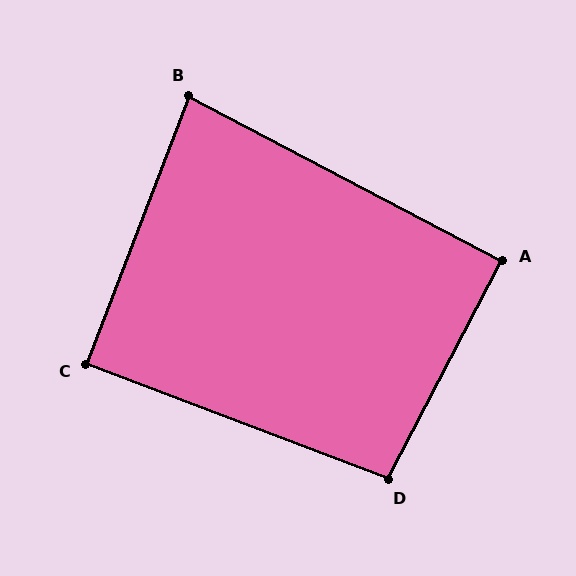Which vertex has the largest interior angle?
D, at approximately 97 degrees.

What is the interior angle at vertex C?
Approximately 90 degrees (approximately right).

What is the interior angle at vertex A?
Approximately 90 degrees (approximately right).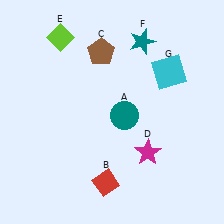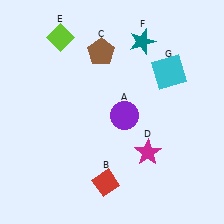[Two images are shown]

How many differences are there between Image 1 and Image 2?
There is 1 difference between the two images.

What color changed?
The circle (A) changed from teal in Image 1 to purple in Image 2.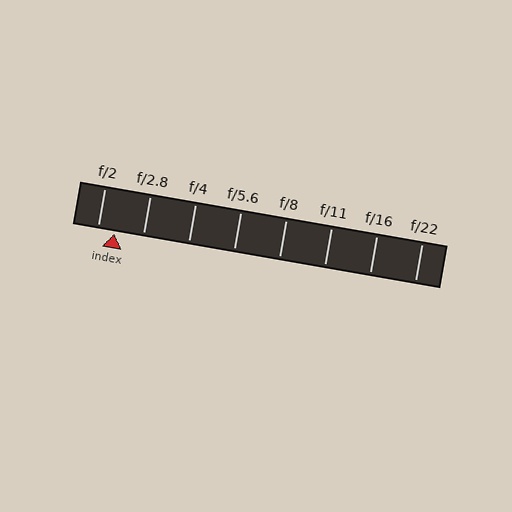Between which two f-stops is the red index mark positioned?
The index mark is between f/2 and f/2.8.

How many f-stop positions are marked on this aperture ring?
There are 8 f-stop positions marked.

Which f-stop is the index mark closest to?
The index mark is closest to f/2.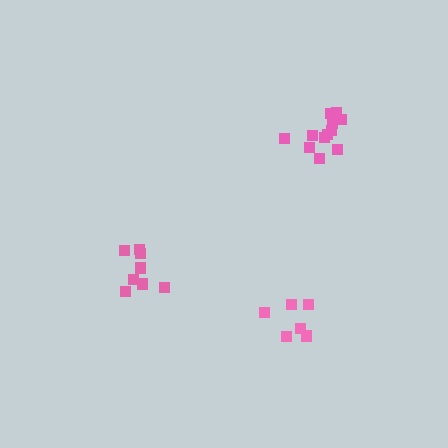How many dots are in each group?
Group 1: 6 dots, Group 2: 12 dots, Group 3: 8 dots (26 total).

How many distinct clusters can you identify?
There are 3 distinct clusters.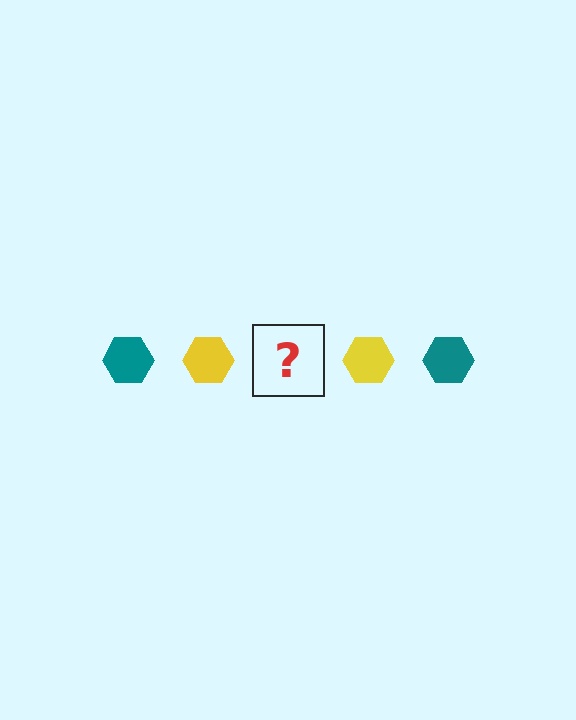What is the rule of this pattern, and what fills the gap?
The rule is that the pattern cycles through teal, yellow hexagons. The gap should be filled with a teal hexagon.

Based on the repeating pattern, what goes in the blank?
The blank should be a teal hexagon.